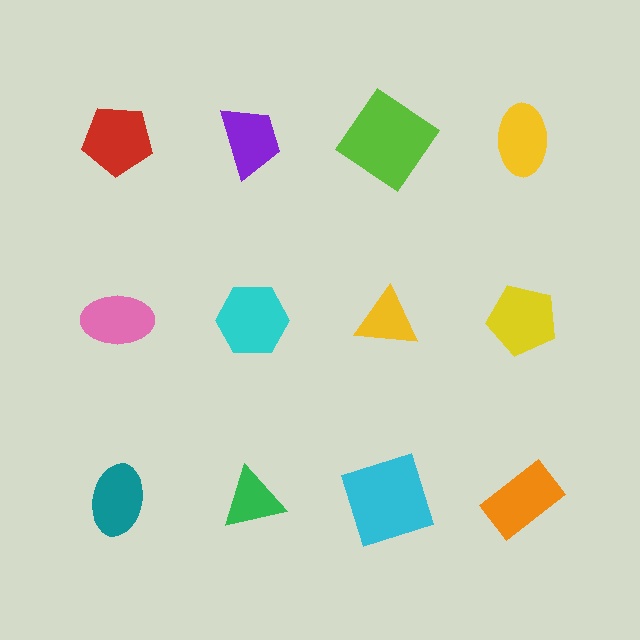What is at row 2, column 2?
A cyan hexagon.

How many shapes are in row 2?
4 shapes.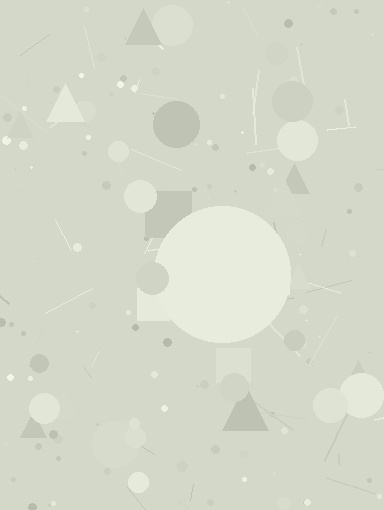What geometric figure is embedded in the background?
A circle is embedded in the background.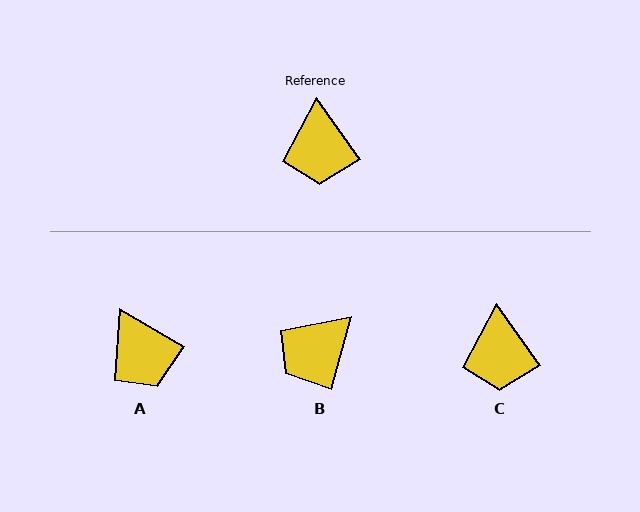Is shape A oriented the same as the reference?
No, it is off by about 24 degrees.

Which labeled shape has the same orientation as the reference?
C.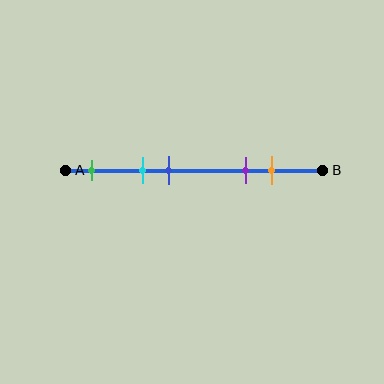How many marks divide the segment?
There are 5 marks dividing the segment.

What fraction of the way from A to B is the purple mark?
The purple mark is approximately 70% (0.7) of the way from A to B.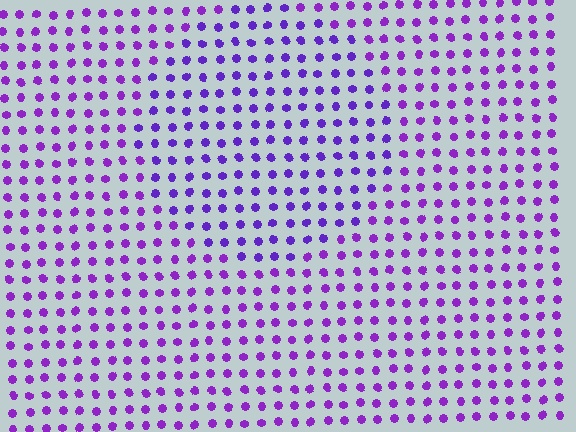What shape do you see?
I see a circle.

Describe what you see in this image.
The image is filled with small purple elements in a uniform arrangement. A circle-shaped region is visible where the elements are tinted to a slightly different hue, forming a subtle color boundary.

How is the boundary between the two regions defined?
The boundary is defined purely by a slight shift in hue (about 18 degrees). Spacing, size, and orientation are identical on both sides.